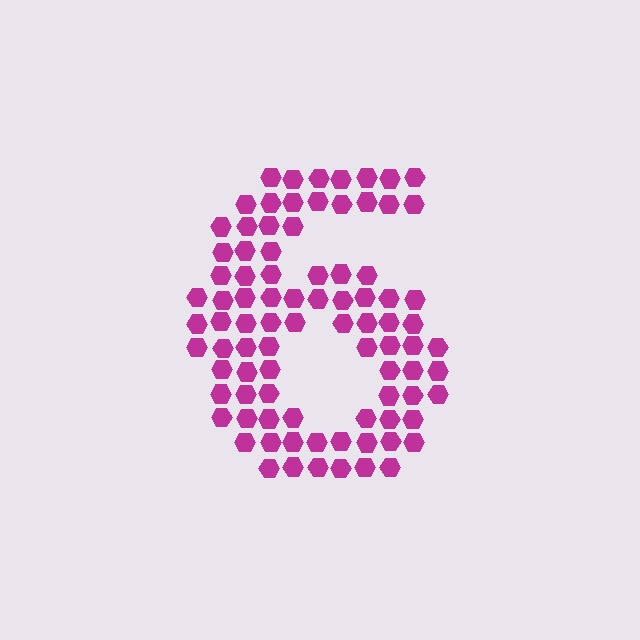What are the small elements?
The small elements are hexagons.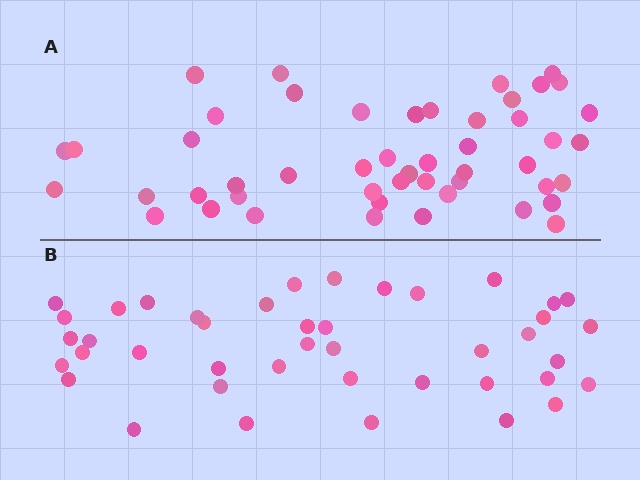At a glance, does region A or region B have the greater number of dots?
Region A (the top region) has more dots.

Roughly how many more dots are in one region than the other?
Region A has roughly 8 or so more dots than region B.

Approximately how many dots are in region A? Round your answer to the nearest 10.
About 50 dots. (The exact count is 49, which rounds to 50.)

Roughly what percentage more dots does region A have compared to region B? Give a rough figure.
About 15% more.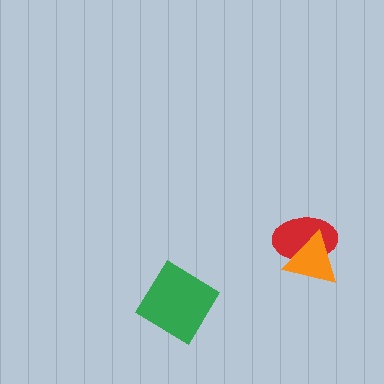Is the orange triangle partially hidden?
No, no other shape covers it.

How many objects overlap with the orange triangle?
1 object overlaps with the orange triangle.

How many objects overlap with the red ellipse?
1 object overlaps with the red ellipse.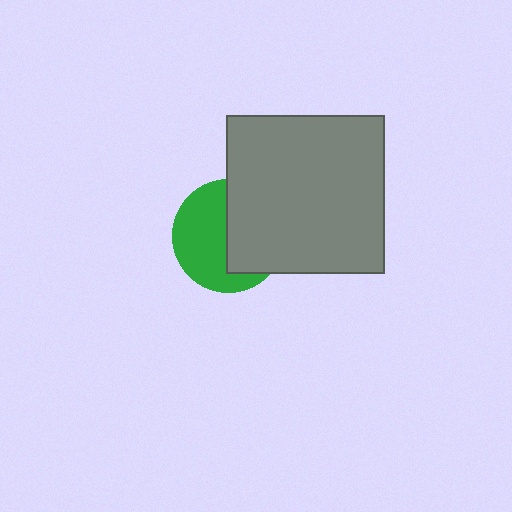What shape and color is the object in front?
The object in front is a gray square.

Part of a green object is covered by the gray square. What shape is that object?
It is a circle.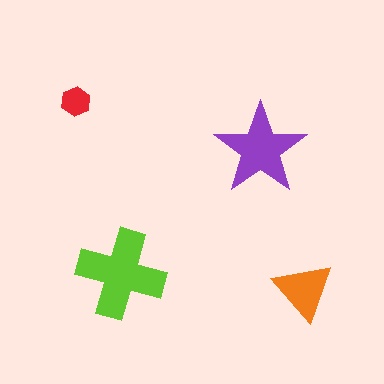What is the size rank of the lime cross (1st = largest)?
1st.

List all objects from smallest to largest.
The red hexagon, the orange triangle, the purple star, the lime cross.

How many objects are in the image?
There are 4 objects in the image.